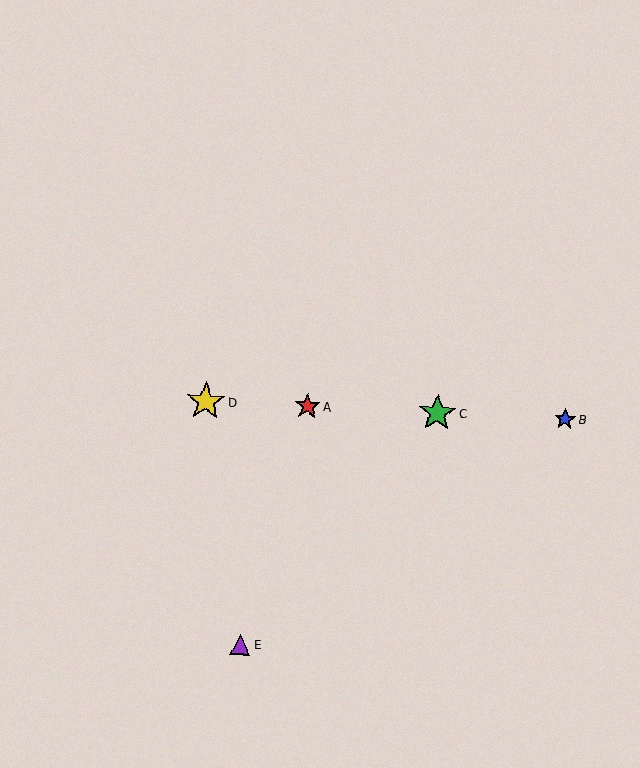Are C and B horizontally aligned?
Yes, both are at y≈413.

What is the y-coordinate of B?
Object B is at y≈419.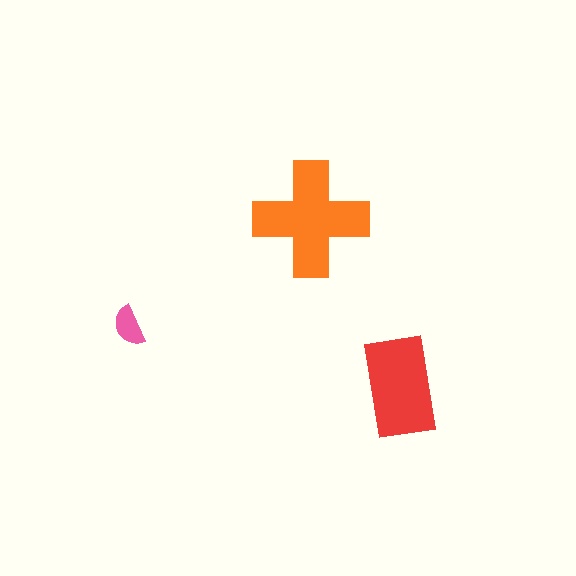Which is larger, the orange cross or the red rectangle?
The orange cross.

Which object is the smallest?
The pink semicircle.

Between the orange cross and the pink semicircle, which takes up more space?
The orange cross.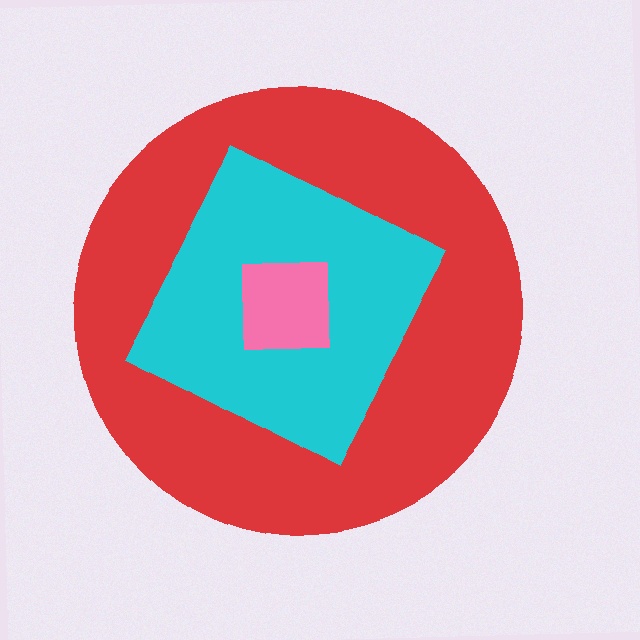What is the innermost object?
The pink square.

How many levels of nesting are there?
3.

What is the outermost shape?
The red circle.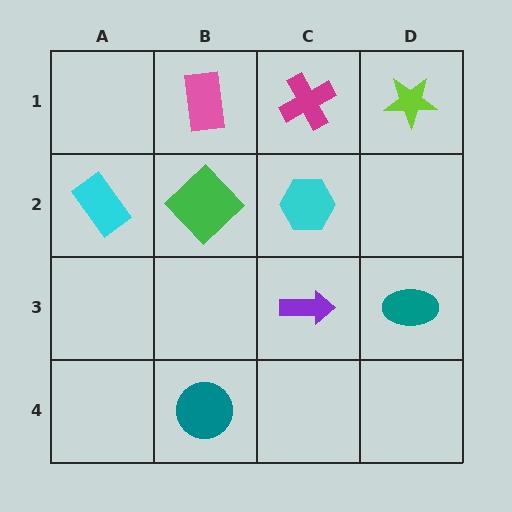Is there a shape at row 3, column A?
No, that cell is empty.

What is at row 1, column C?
A magenta cross.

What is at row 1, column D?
A lime star.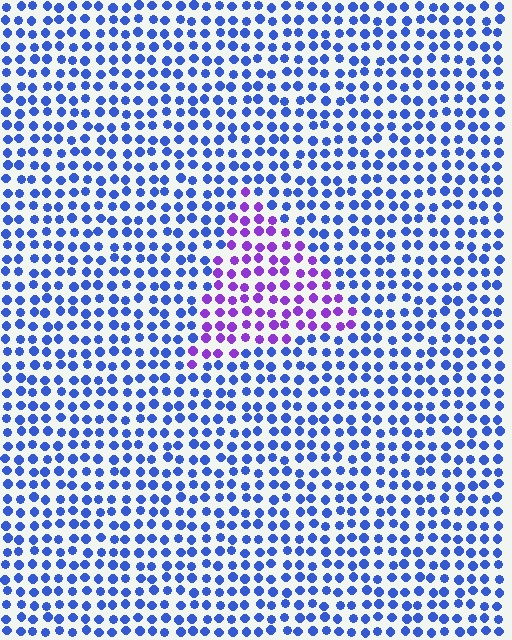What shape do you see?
I see a triangle.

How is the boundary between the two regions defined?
The boundary is defined purely by a slight shift in hue (about 48 degrees). Spacing, size, and orientation are identical on both sides.